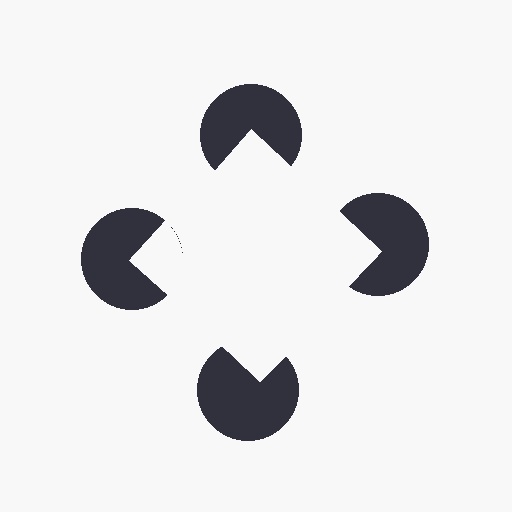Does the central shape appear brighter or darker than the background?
It typically appears slightly brighter than the background, even though no actual brightness change is drawn.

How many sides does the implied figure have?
4 sides.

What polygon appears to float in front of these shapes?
An illusory square — its edges are inferred from the aligned wedge cuts in the pac-man discs, not physically drawn.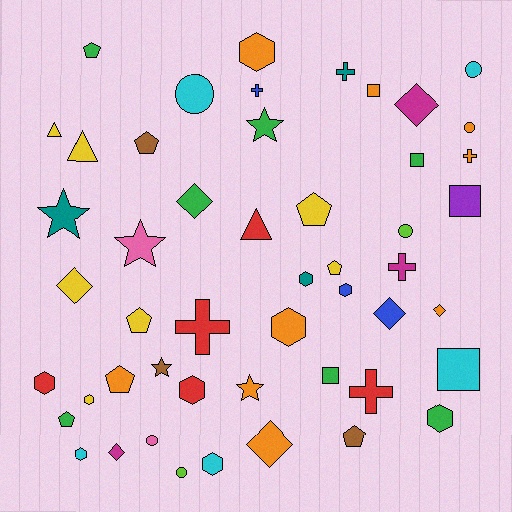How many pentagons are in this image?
There are 8 pentagons.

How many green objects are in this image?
There are 7 green objects.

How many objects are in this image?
There are 50 objects.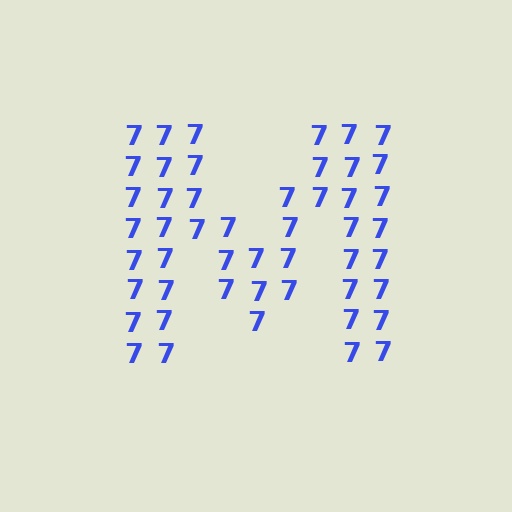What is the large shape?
The large shape is the letter M.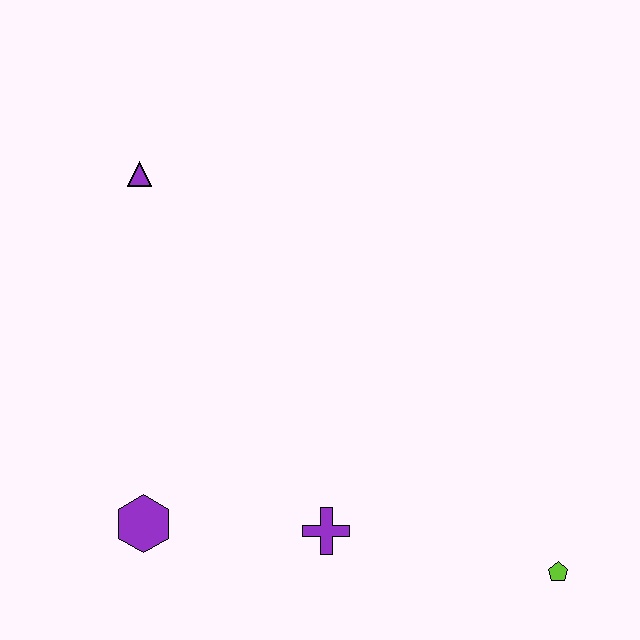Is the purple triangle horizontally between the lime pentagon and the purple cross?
No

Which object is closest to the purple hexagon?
The purple cross is closest to the purple hexagon.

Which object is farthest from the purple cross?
The purple triangle is farthest from the purple cross.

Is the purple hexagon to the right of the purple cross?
No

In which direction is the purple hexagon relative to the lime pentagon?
The purple hexagon is to the left of the lime pentagon.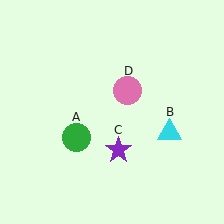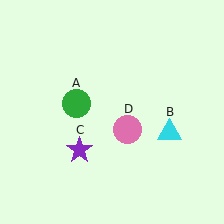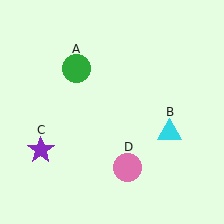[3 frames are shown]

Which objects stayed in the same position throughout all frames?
Cyan triangle (object B) remained stationary.